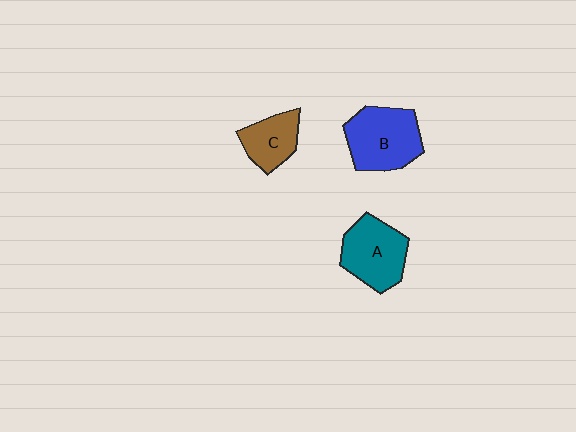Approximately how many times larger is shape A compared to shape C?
Approximately 1.5 times.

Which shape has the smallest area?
Shape C (brown).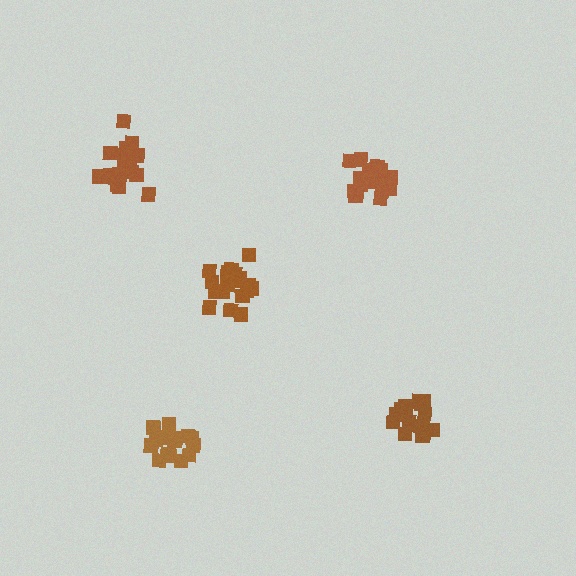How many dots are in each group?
Group 1: 17 dots, Group 2: 18 dots, Group 3: 18 dots, Group 4: 15 dots, Group 5: 19 dots (87 total).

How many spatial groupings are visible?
There are 5 spatial groupings.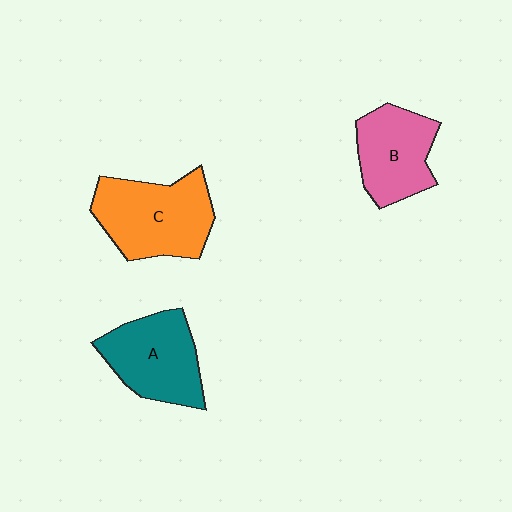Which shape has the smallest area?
Shape B (pink).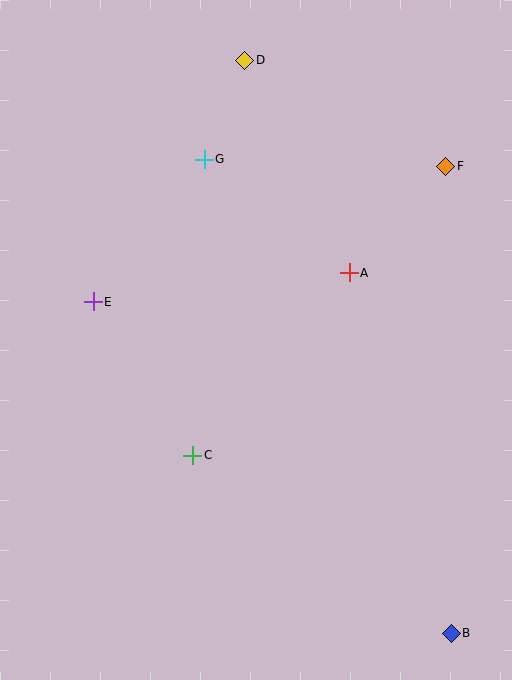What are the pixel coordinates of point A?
Point A is at (349, 273).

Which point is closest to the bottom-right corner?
Point B is closest to the bottom-right corner.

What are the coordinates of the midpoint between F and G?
The midpoint between F and G is at (325, 163).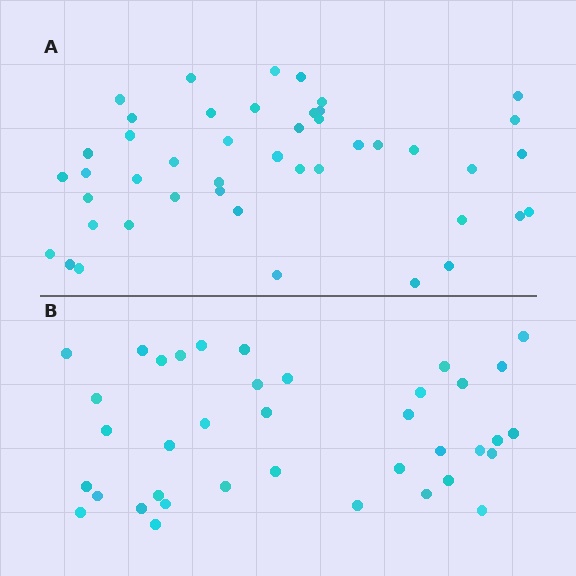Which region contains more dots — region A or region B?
Region A (the top region) has more dots.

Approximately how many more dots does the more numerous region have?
Region A has roughly 8 or so more dots than region B.